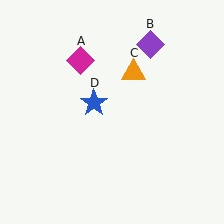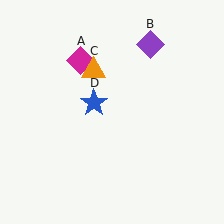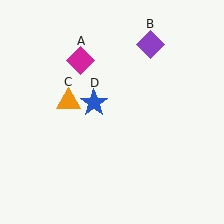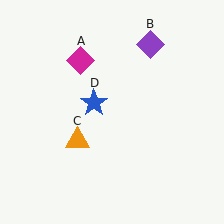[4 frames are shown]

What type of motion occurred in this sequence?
The orange triangle (object C) rotated counterclockwise around the center of the scene.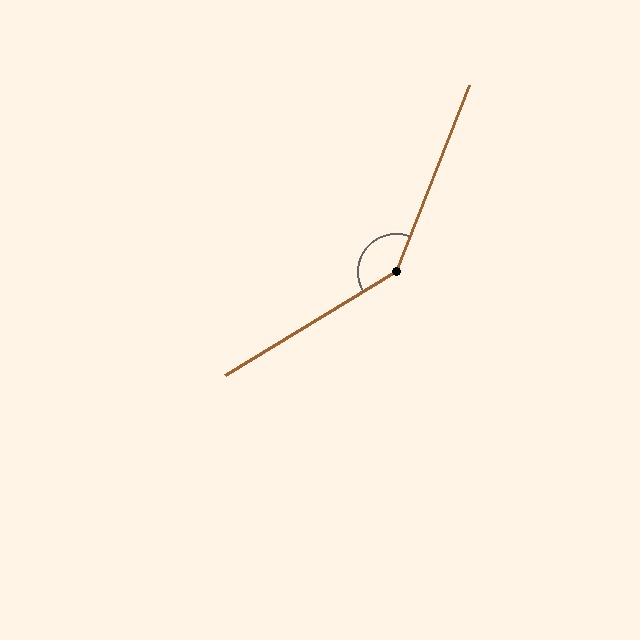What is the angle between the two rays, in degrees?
Approximately 143 degrees.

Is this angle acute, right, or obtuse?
It is obtuse.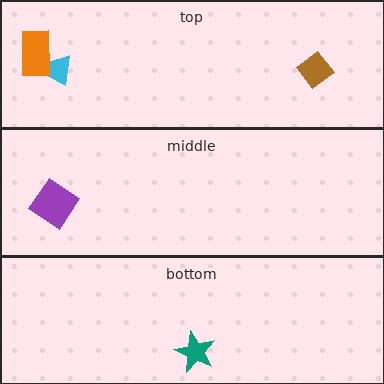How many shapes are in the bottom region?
1.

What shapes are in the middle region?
The purple diamond.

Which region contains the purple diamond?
The middle region.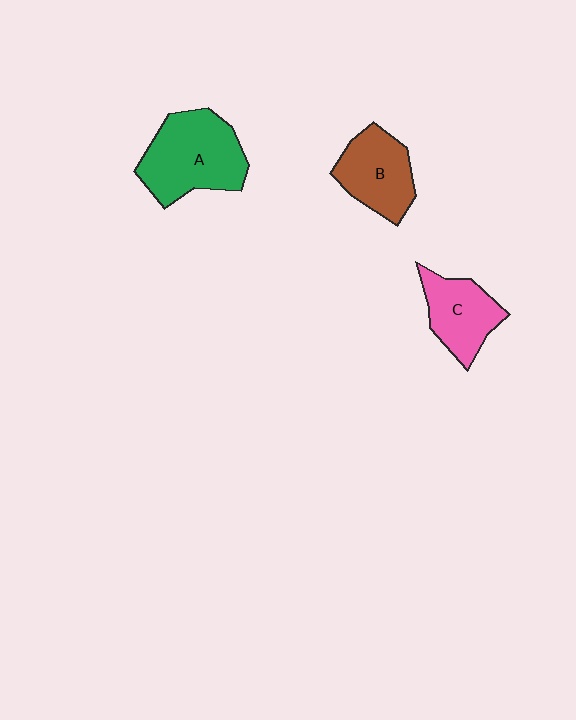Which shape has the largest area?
Shape A (green).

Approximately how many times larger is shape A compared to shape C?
Approximately 1.5 times.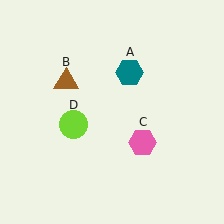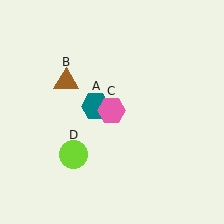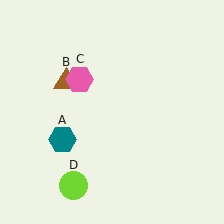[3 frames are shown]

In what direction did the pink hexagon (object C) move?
The pink hexagon (object C) moved up and to the left.